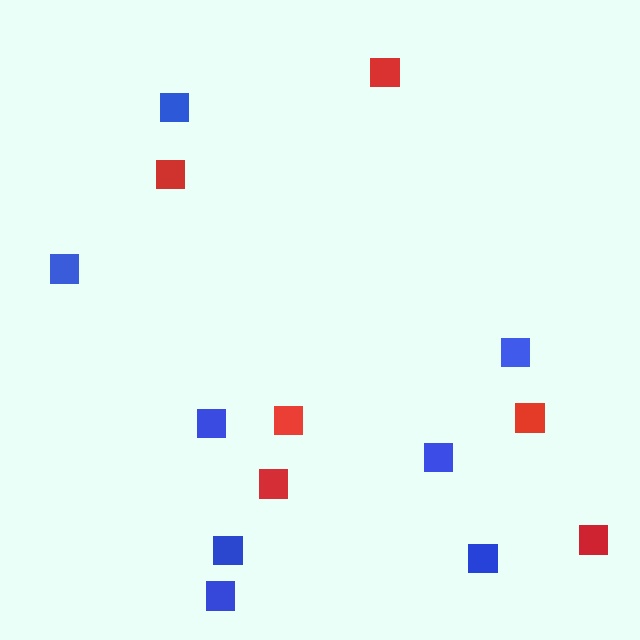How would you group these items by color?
There are 2 groups: one group of red squares (6) and one group of blue squares (8).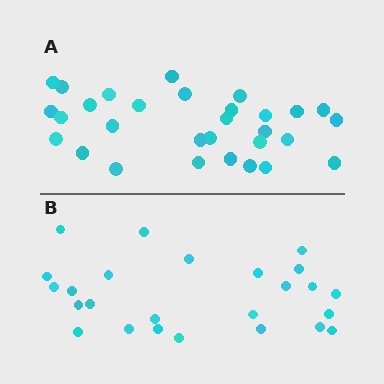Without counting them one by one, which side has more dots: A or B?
Region A (the top region) has more dots.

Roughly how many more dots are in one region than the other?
Region A has about 5 more dots than region B.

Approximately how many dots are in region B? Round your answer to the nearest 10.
About 20 dots. (The exact count is 25, which rounds to 20.)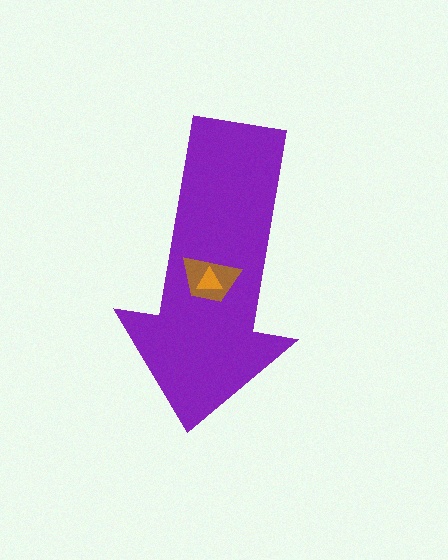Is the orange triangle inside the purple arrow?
Yes.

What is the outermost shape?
The purple arrow.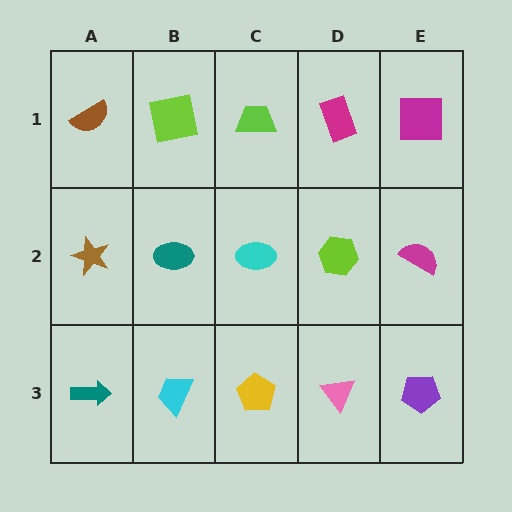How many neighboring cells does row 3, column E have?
2.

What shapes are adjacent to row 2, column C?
A lime trapezoid (row 1, column C), a yellow pentagon (row 3, column C), a teal ellipse (row 2, column B), a lime hexagon (row 2, column D).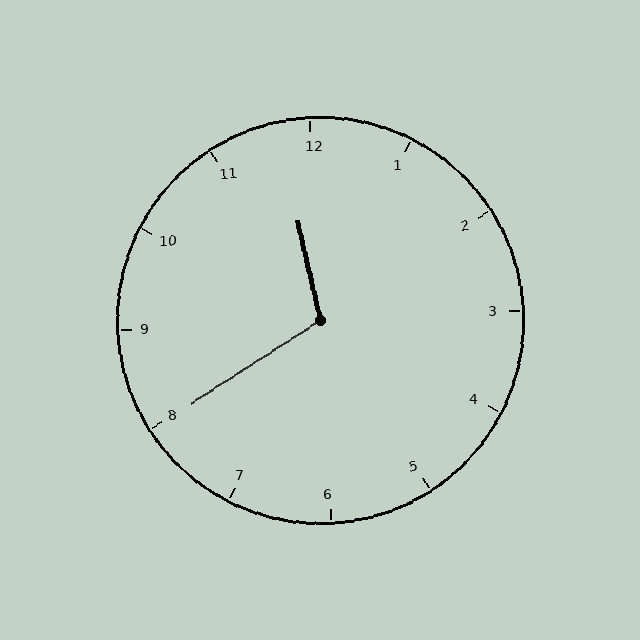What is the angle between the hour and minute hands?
Approximately 110 degrees.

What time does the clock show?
11:40.